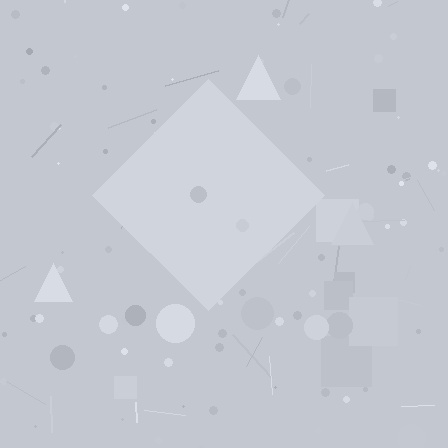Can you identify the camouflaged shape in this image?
The camouflaged shape is a diamond.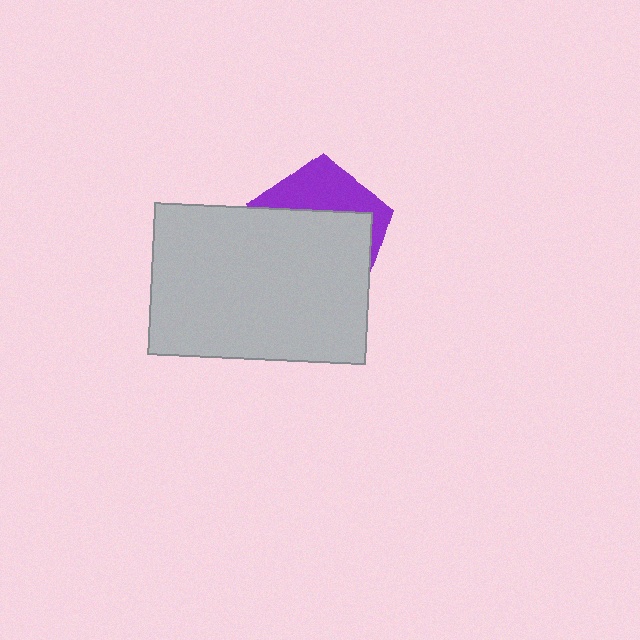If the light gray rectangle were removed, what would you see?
You would see the complete purple pentagon.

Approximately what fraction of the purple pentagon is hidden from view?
Roughly 65% of the purple pentagon is hidden behind the light gray rectangle.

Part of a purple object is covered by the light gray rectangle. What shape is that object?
It is a pentagon.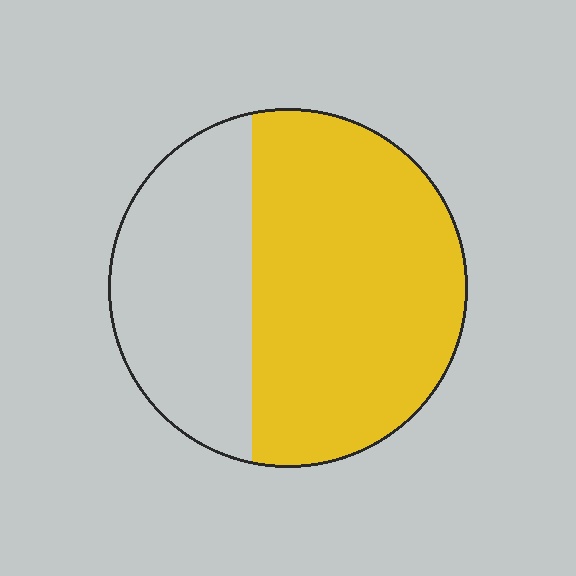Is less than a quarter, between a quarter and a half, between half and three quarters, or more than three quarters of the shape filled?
Between half and three quarters.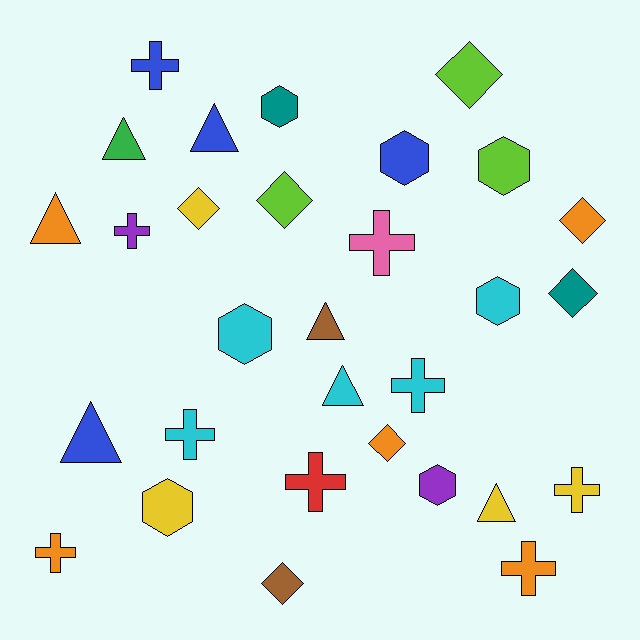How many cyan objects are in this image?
There are 5 cyan objects.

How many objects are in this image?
There are 30 objects.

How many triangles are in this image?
There are 7 triangles.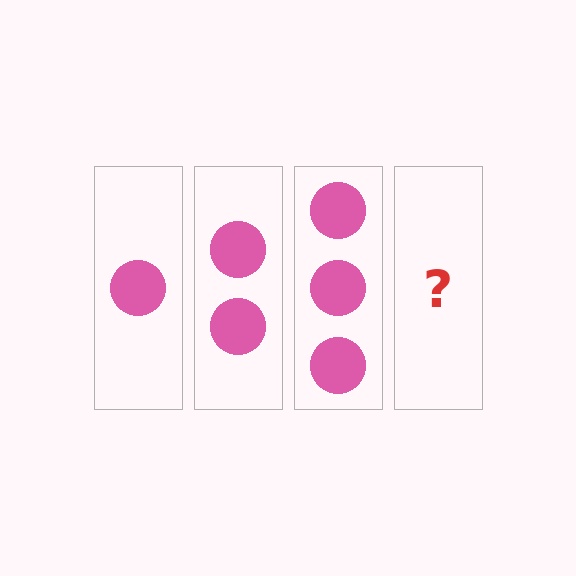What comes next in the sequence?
The next element should be 4 circles.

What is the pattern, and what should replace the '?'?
The pattern is that each step adds one more circle. The '?' should be 4 circles.